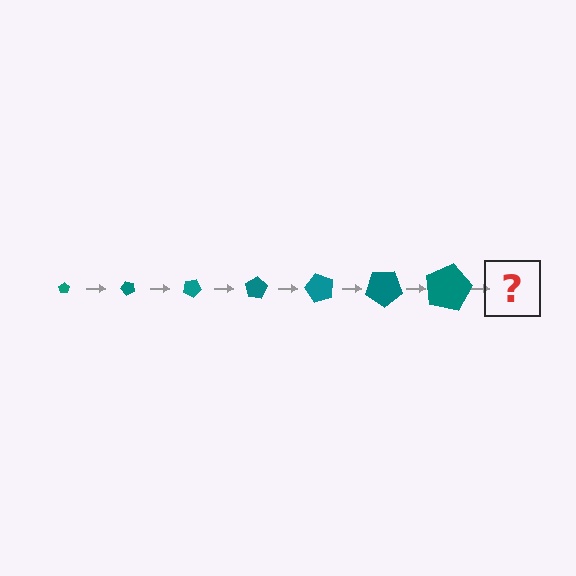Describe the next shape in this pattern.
It should be a pentagon, larger than the previous one and rotated 350 degrees from the start.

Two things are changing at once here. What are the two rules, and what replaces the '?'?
The two rules are that the pentagon grows larger each step and it rotates 50 degrees each step. The '?' should be a pentagon, larger than the previous one and rotated 350 degrees from the start.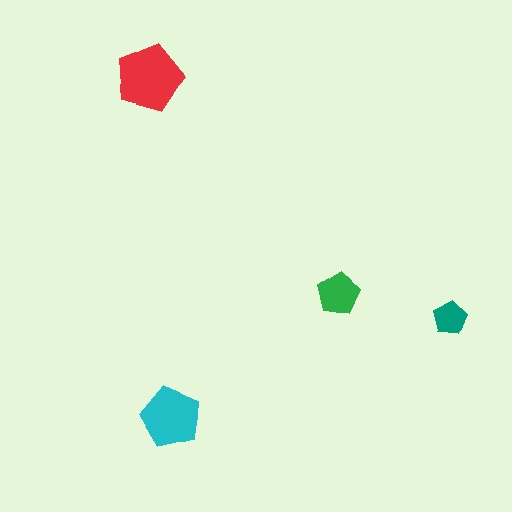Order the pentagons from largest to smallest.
the red one, the cyan one, the green one, the teal one.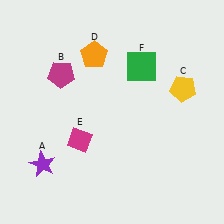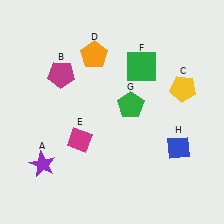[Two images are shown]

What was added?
A green pentagon (G), a blue diamond (H) were added in Image 2.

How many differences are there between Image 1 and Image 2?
There are 2 differences between the two images.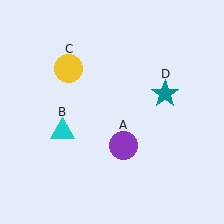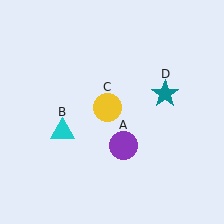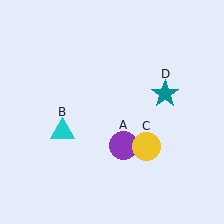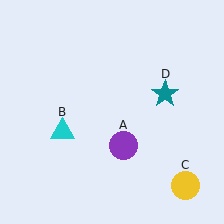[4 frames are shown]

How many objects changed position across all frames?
1 object changed position: yellow circle (object C).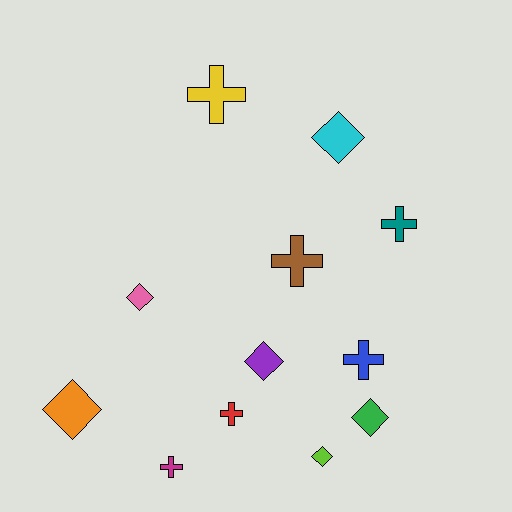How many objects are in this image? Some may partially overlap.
There are 12 objects.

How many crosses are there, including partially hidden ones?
There are 6 crosses.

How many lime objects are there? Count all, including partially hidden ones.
There is 1 lime object.